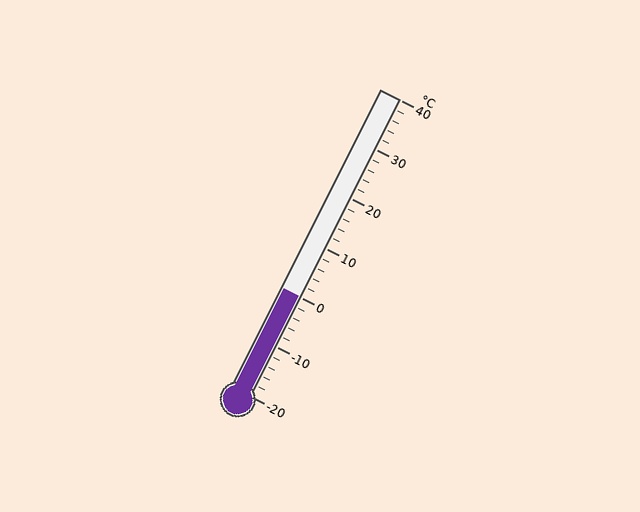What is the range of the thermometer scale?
The thermometer scale ranges from -20°C to 40°C.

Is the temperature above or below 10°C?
The temperature is below 10°C.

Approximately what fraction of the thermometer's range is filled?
The thermometer is filled to approximately 35% of its range.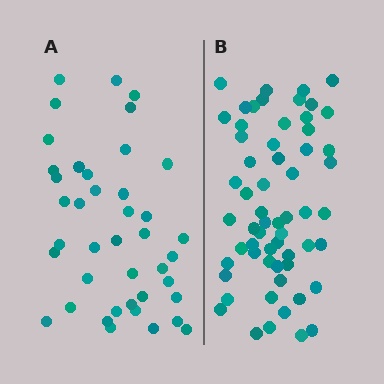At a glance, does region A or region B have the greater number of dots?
Region B (the right region) has more dots.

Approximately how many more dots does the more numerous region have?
Region B has approximately 20 more dots than region A.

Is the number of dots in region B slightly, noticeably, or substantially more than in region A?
Region B has substantially more. The ratio is roughly 1.5 to 1.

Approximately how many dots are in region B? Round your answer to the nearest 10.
About 60 dots.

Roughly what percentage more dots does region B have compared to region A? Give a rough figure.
About 45% more.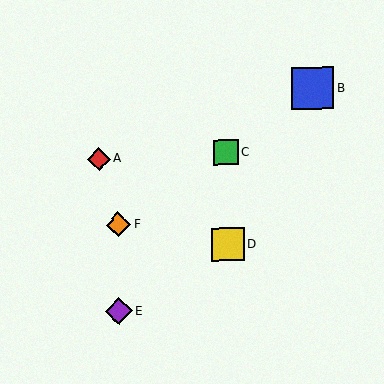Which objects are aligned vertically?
Objects C, D are aligned vertically.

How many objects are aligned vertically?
2 objects (C, D) are aligned vertically.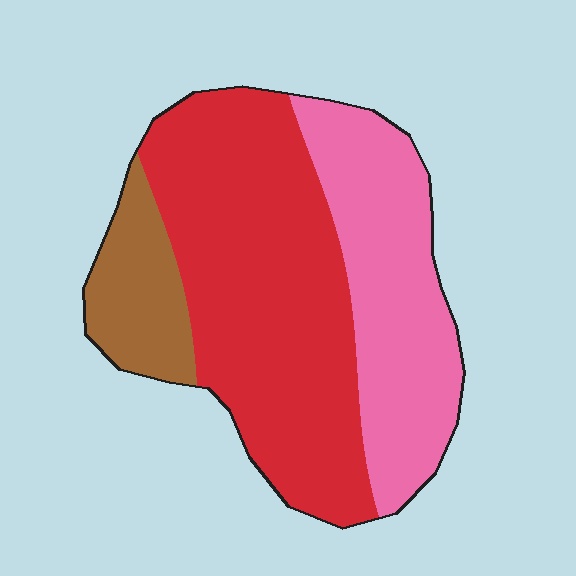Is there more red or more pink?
Red.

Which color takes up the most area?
Red, at roughly 55%.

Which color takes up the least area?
Brown, at roughly 15%.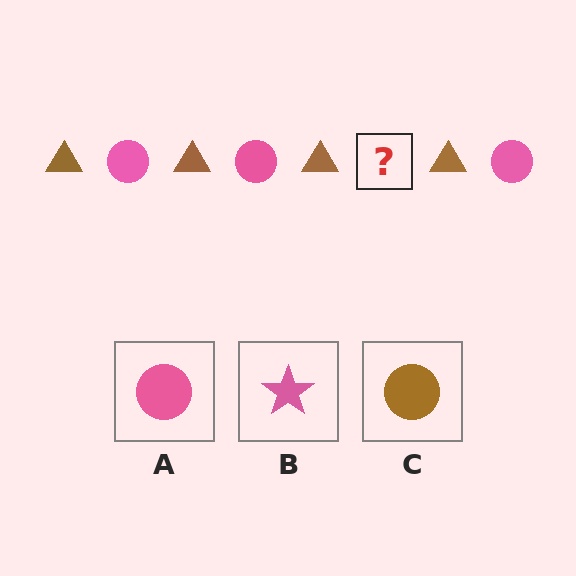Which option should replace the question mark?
Option A.